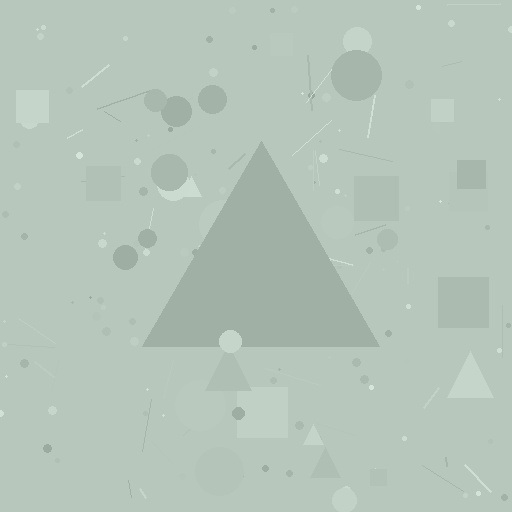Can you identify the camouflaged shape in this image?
The camouflaged shape is a triangle.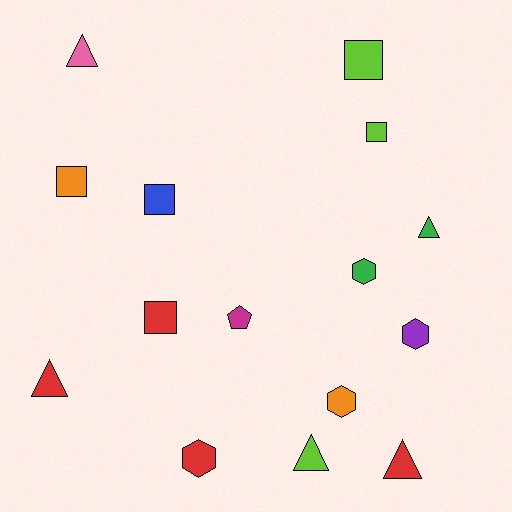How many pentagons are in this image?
There is 1 pentagon.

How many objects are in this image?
There are 15 objects.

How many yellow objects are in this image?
There are no yellow objects.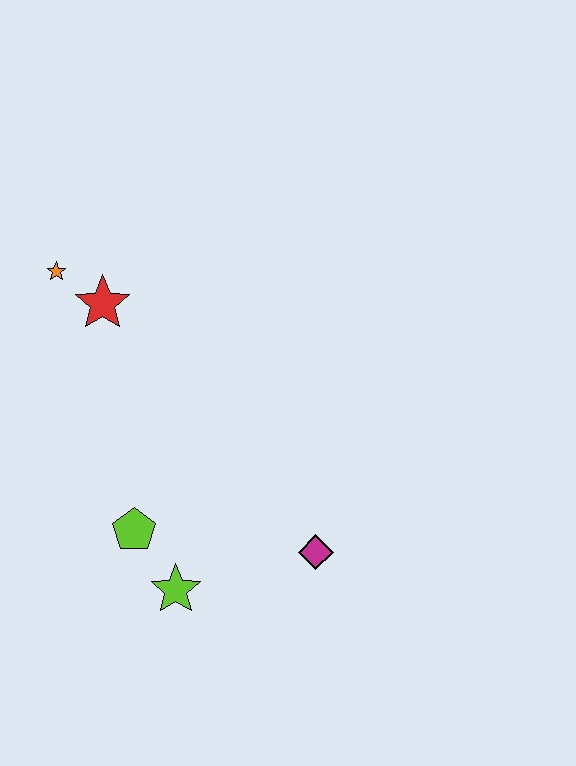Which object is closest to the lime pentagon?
The lime star is closest to the lime pentagon.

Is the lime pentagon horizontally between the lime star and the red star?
Yes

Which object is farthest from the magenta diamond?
The orange star is farthest from the magenta diamond.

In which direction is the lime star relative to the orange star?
The lime star is below the orange star.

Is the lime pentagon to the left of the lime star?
Yes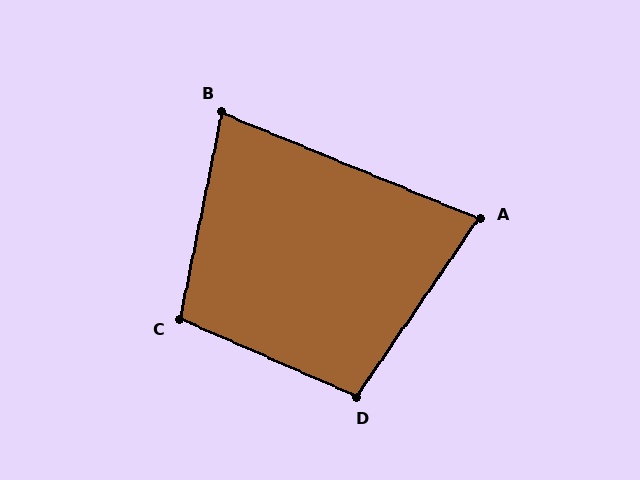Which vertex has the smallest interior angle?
A, at approximately 78 degrees.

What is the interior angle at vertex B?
Approximately 79 degrees (acute).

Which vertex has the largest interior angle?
C, at approximately 102 degrees.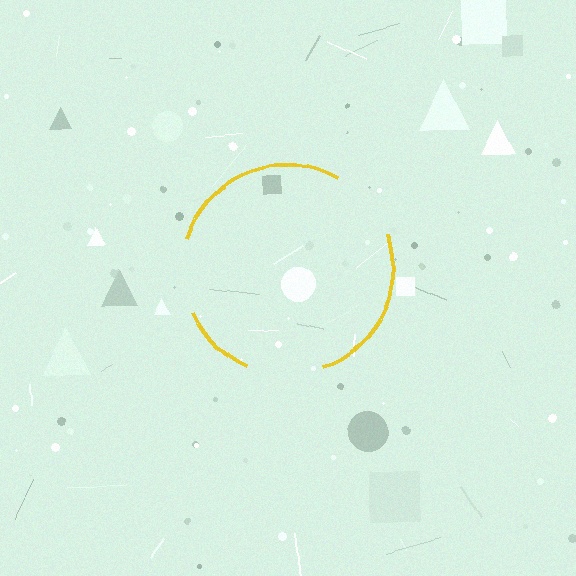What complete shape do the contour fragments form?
The contour fragments form a circle.